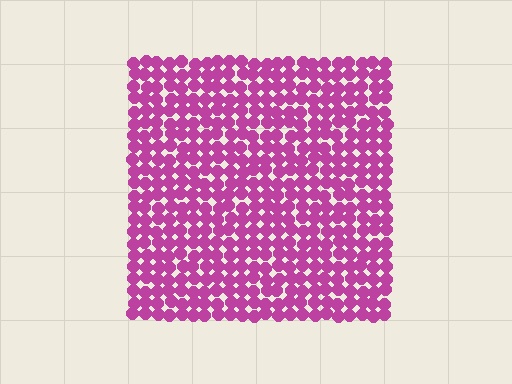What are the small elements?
The small elements are circles.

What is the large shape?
The large shape is a square.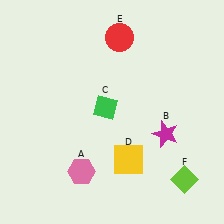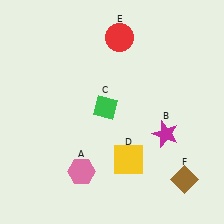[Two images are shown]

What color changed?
The diamond (F) changed from lime in Image 1 to brown in Image 2.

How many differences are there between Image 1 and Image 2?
There is 1 difference between the two images.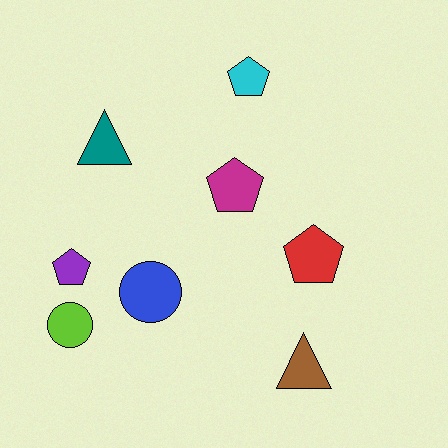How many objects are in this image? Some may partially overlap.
There are 8 objects.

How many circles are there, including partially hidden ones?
There are 2 circles.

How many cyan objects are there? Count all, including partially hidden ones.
There is 1 cyan object.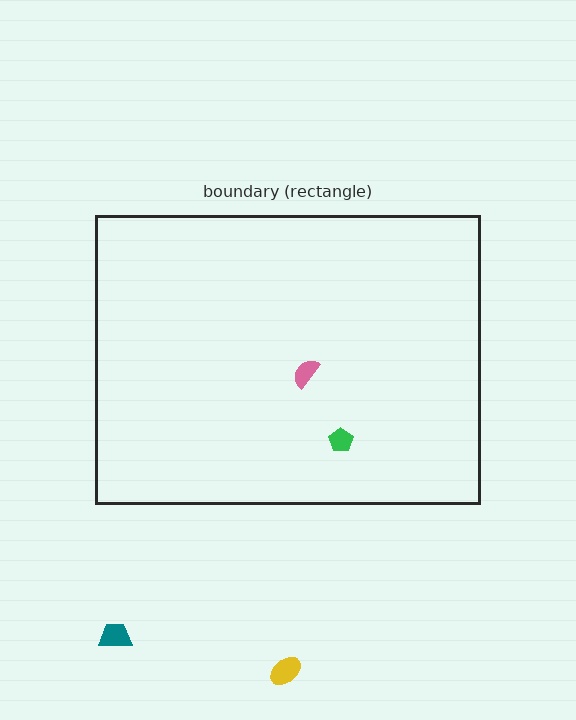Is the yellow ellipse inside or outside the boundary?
Outside.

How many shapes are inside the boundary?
2 inside, 2 outside.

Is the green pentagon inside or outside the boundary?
Inside.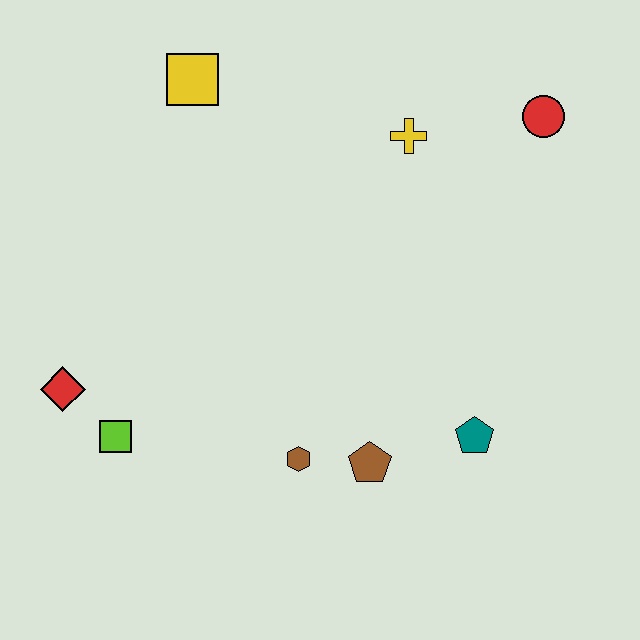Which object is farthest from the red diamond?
The red circle is farthest from the red diamond.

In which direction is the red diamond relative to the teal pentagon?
The red diamond is to the left of the teal pentagon.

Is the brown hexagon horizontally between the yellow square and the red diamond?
No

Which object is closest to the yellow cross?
The red circle is closest to the yellow cross.